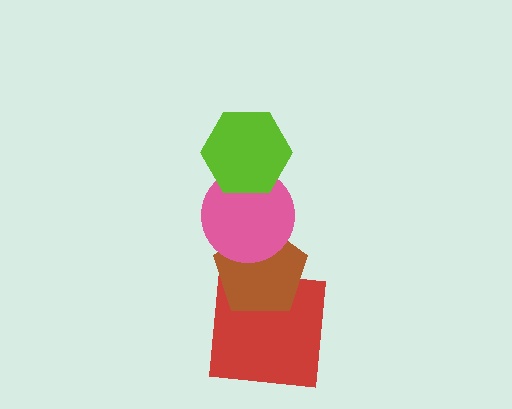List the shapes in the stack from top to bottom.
From top to bottom: the lime hexagon, the pink circle, the brown pentagon, the red square.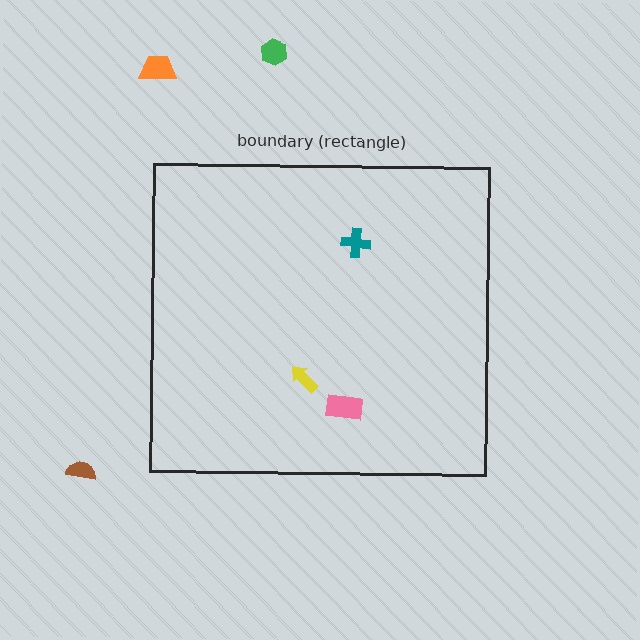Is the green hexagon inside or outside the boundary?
Outside.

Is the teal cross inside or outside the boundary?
Inside.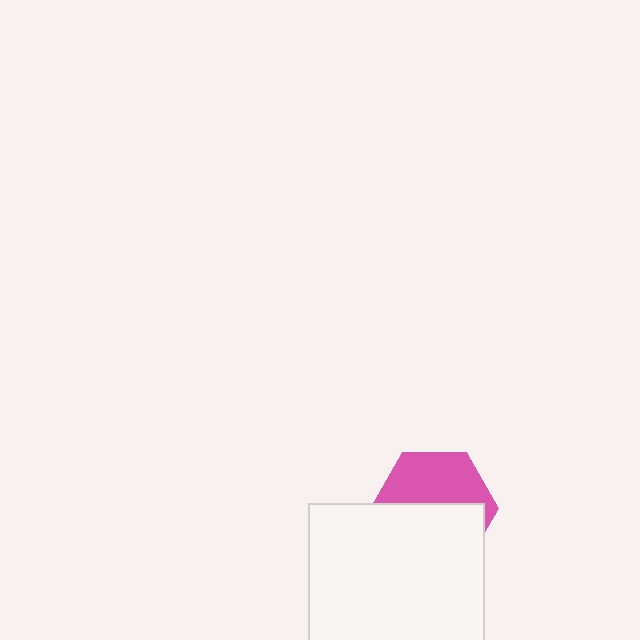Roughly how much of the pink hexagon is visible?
About half of it is visible (roughly 47%).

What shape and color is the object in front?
The object in front is a white square.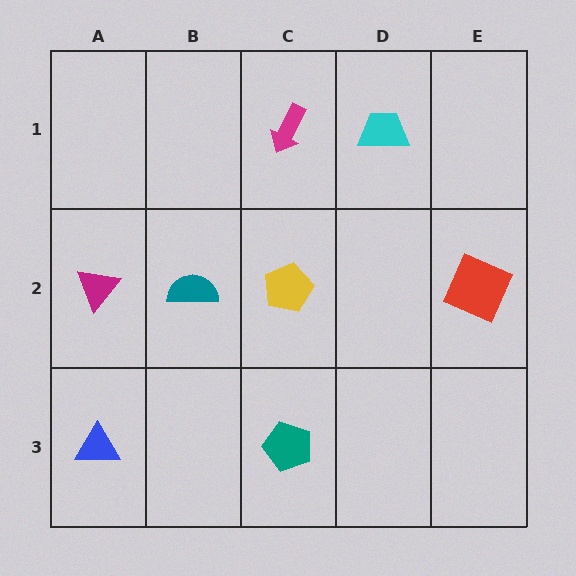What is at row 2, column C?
A yellow pentagon.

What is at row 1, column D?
A cyan trapezoid.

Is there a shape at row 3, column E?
No, that cell is empty.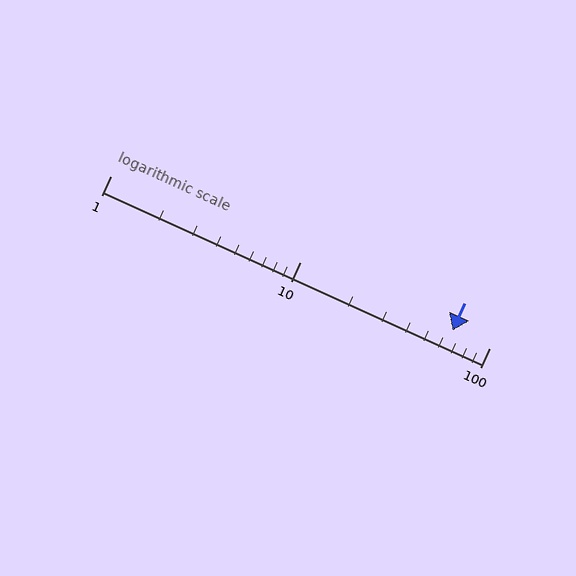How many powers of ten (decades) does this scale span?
The scale spans 2 decades, from 1 to 100.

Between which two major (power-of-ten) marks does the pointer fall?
The pointer is between 10 and 100.